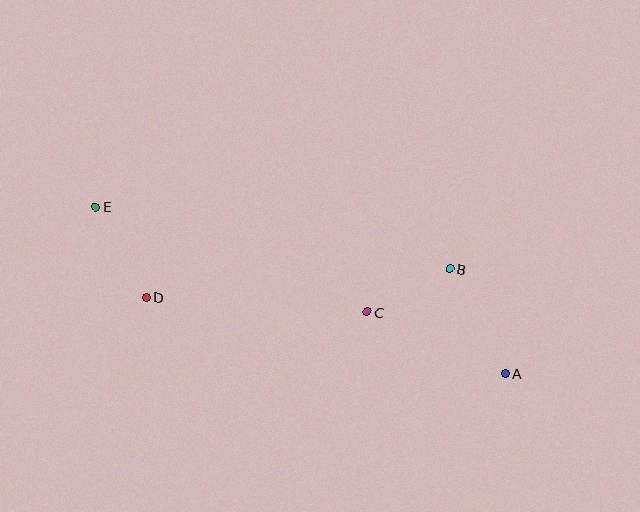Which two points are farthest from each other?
Points A and E are farthest from each other.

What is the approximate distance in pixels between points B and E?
The distance between B and E is approximately 359 pixels.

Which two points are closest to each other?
Points B and C are closest to each other.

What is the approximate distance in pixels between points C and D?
The distance between C and D is approximately 222 pixels.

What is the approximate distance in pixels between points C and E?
The distance between C and E is approximately 291 pixels.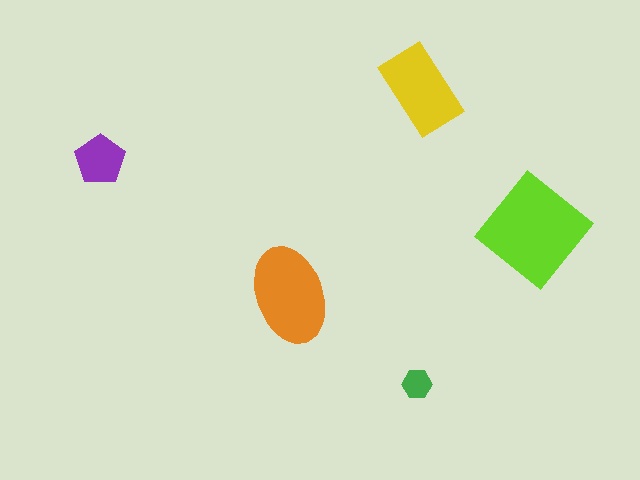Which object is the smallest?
The green hexagon.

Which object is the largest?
The lime diamond.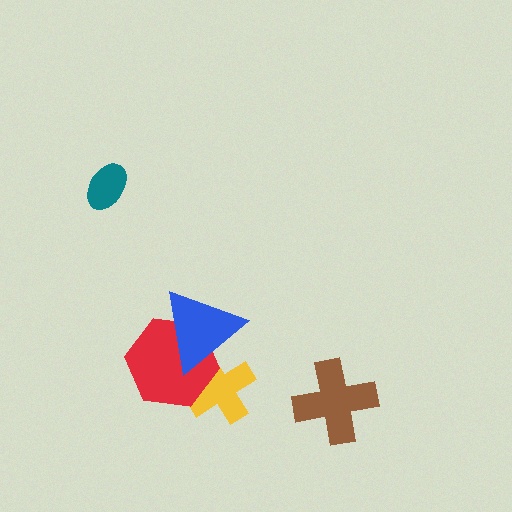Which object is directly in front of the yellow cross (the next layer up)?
The red hexagon is directly in front of the yellow cross.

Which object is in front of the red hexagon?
The blue triangle is in front of the red hexagon.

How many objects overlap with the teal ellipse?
0 objects overlap with the teal ellipse.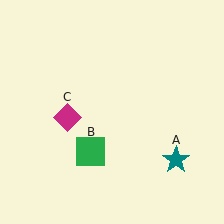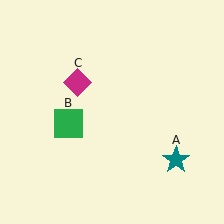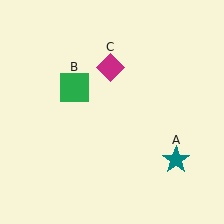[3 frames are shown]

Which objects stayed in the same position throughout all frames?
Teal star (object A) remained stationary.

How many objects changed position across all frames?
2 objects changed position: green square (object B), magenta diamond (object C).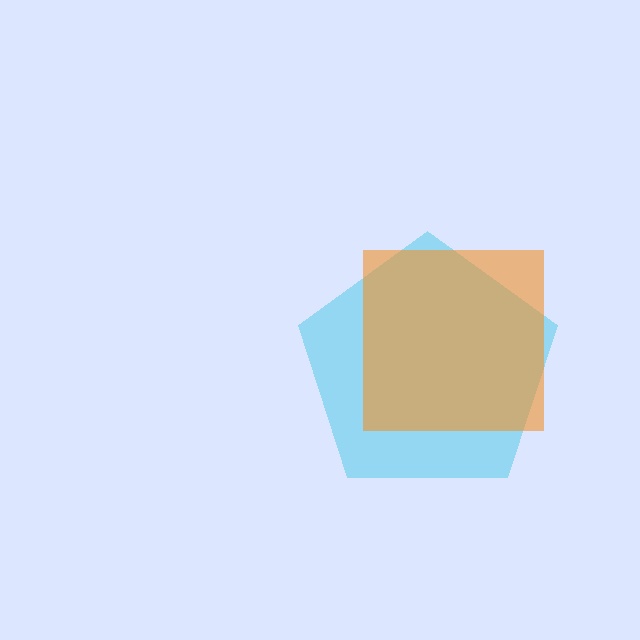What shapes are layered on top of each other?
The layered shapes are: a cyan pentagon, an orange square.